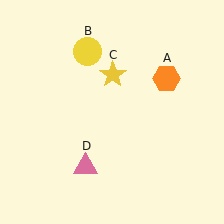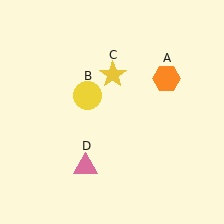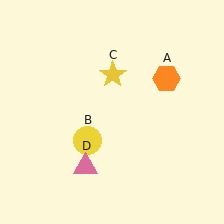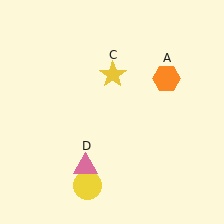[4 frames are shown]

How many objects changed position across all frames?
1 object changed position: yellow circle (object B).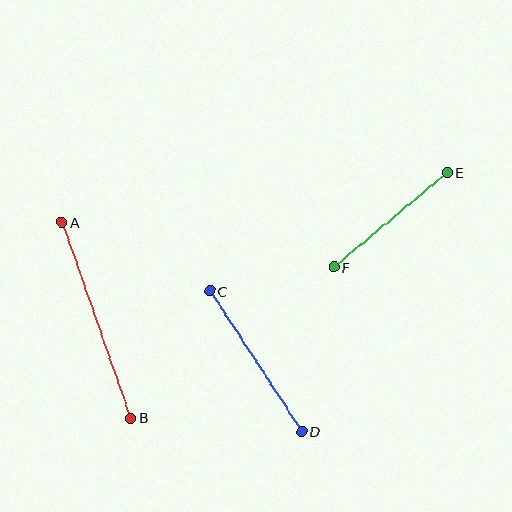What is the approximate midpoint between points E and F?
The midpoint is at approximately (390, 220) pixels.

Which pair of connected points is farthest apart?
Points A and B are farthest apart.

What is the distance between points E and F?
The distance is approximately 147 pixels.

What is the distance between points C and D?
The distance is approximately 168 pixels.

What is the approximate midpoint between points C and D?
The midpoint is at approximately (256, 361) pixels.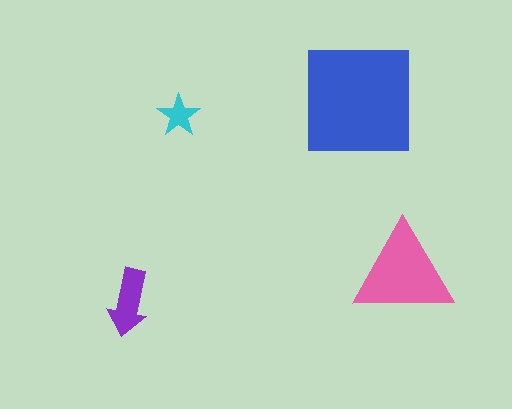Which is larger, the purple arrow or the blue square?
The blue square.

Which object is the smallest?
The cyan star.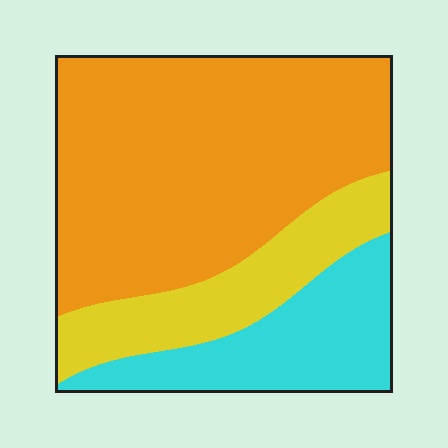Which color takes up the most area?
Orange, at roughly 60%.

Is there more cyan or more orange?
Orange.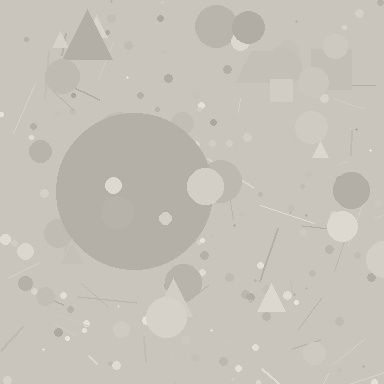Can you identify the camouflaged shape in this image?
The camouflaged shape is a circle.